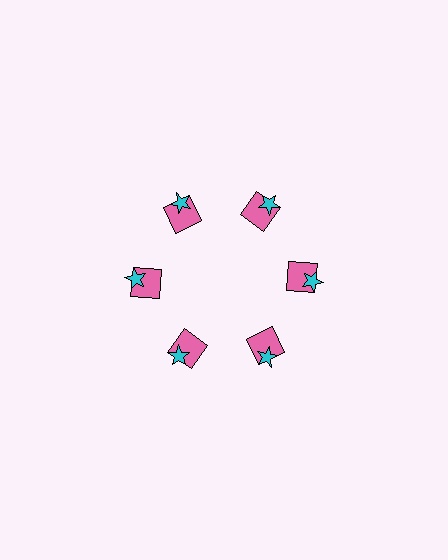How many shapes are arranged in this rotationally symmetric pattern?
There are 12 shapes, arranged in 6 groups of 2.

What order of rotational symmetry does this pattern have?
This pattern has 6-fold rotational symmetry.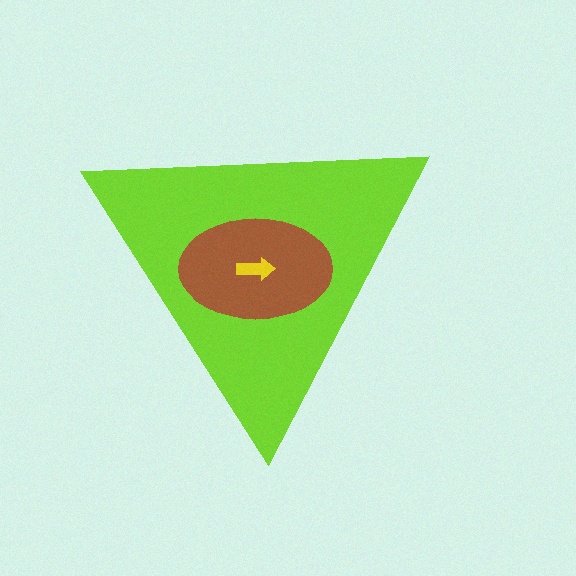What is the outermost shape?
The lime triangle.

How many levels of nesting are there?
3.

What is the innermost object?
The yellow arrow.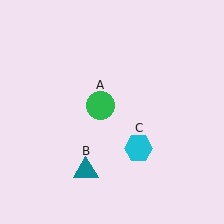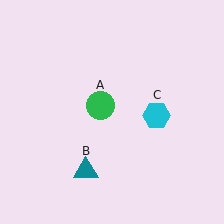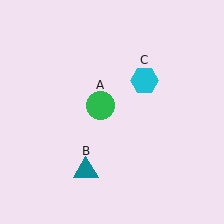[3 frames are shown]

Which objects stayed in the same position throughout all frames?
Green circle (object A) and teal triangle (object B) remained stationary.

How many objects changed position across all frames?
1 object changed position: cyan hexagon (object C).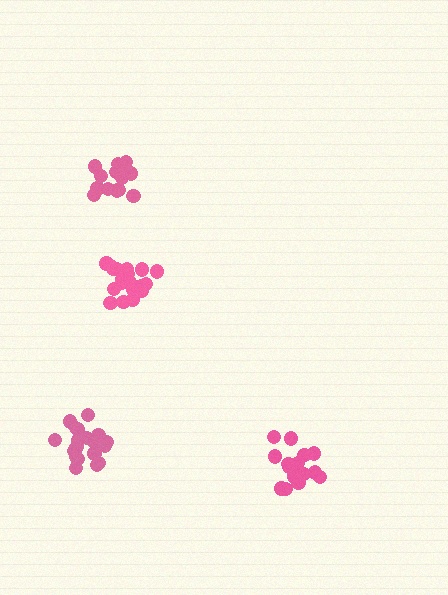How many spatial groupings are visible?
There are 4 spatial groupings.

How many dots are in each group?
Group 1: 20 dots, Group 2: 18 dots, Group 3: 15 dots, Group 4: 20 dots (73 total).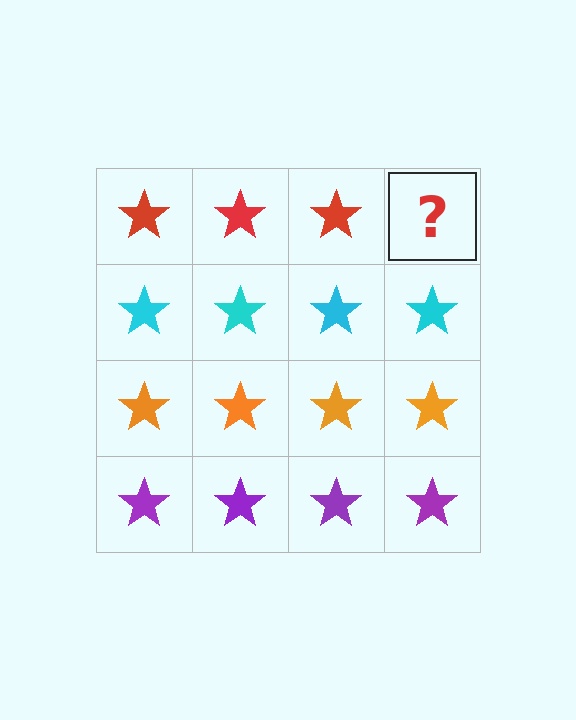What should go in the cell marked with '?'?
The missing cell should contain a red star.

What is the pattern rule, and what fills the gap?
The rule is that each row has a consistent color. The gap should be filled with a red star.